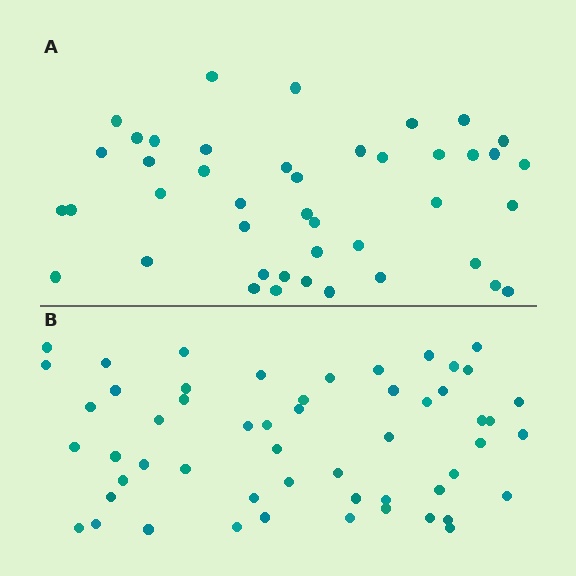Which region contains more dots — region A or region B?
Region B (the bottom region) has more dots.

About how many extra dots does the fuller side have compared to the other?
Region B has roughly 12 or so more dots than region A.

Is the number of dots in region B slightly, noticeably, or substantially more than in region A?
Region B has noticeably more, but not dramatically so. The ratio is roughly 1.3 to 1.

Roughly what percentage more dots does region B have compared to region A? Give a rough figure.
About 25% more.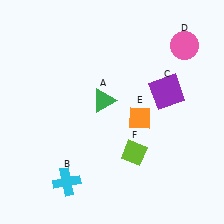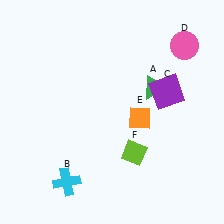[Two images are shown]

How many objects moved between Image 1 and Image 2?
1 object moved between the two images.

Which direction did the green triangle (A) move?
The green triangle (A) moved right.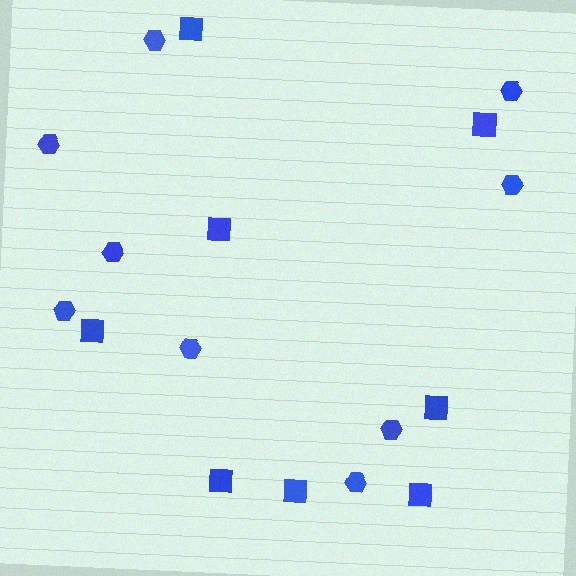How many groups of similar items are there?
There are 2 groups: one group of hexagons (9) and one group of squares (8).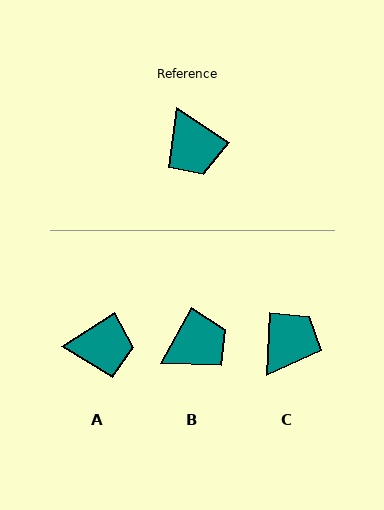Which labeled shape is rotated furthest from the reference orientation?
C, about 122 degrees away.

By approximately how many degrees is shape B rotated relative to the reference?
Approximately 96 degrees counter-clockwise.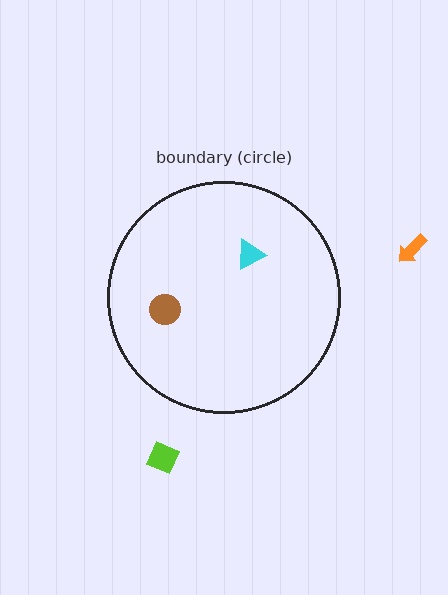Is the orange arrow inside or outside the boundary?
Outside.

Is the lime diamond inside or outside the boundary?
Outside.